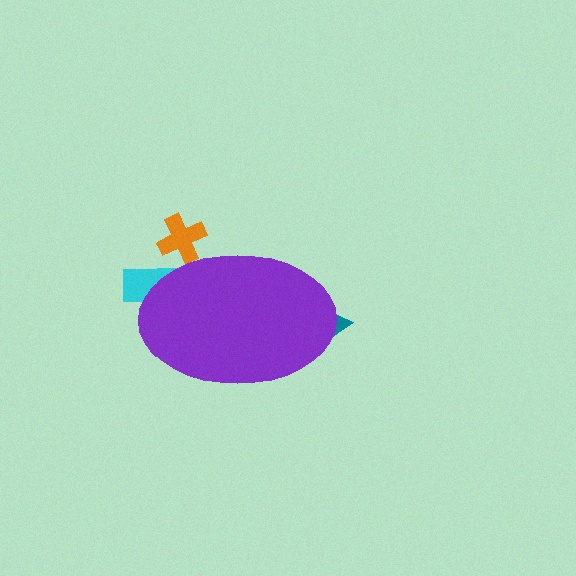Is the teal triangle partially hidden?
Yes, the teal triangle is partially hidden behind the purple ellipse.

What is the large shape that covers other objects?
A purple ellipse.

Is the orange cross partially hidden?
Yes, the orange cross is partially hidden behind the purple ellipse.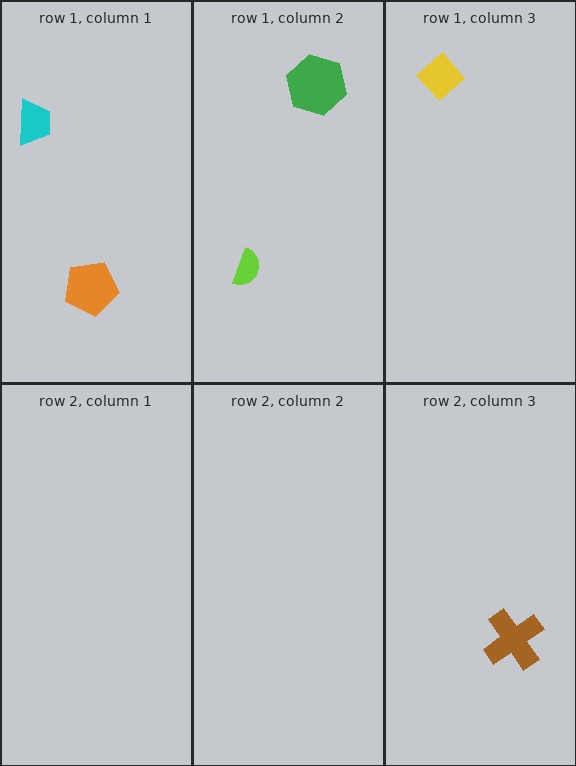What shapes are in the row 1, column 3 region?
The yellow diamond.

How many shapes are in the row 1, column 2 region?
2.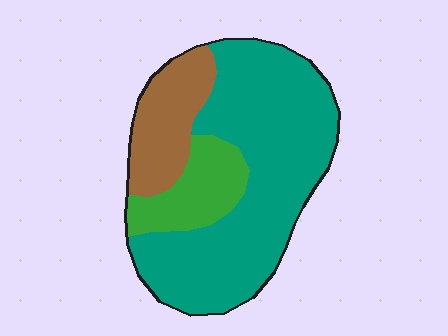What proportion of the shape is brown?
Brown takes up about one fifth (1/5) of the shape.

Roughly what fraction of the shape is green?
Green takes up about one sixth (1/6) of the shape.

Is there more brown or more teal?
Teal.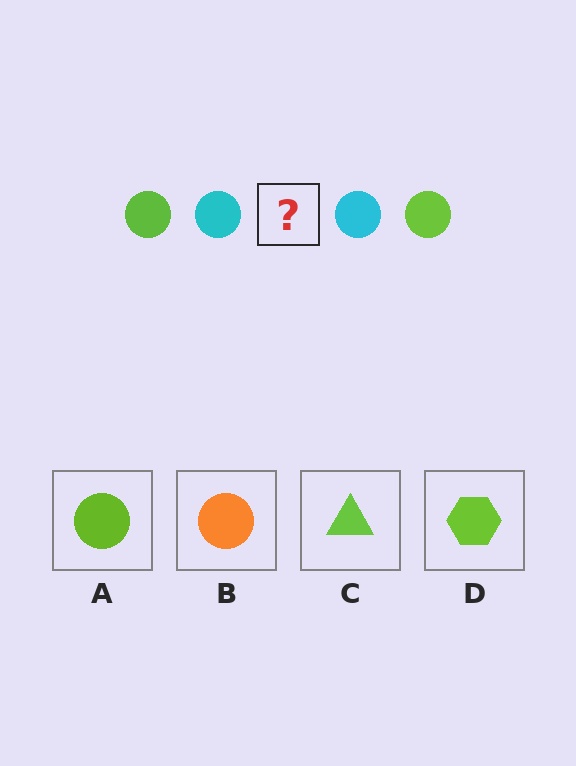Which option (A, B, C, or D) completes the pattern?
A.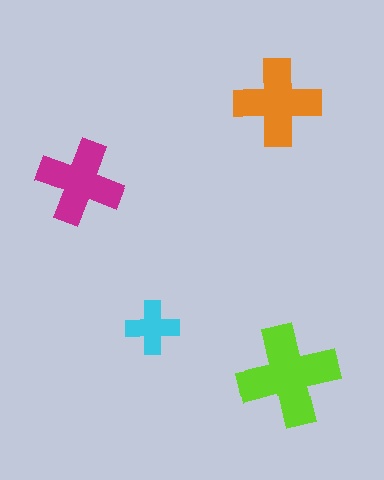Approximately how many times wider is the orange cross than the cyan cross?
About 1.5 times wider.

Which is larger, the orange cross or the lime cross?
The lime one.